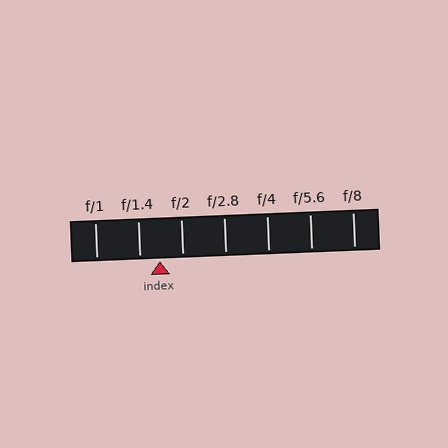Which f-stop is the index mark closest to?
The index mark is closest to f/1.4.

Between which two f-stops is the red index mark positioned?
The index mark is between f/1.4 and f/2.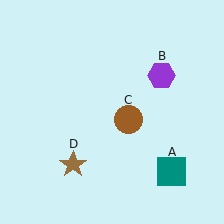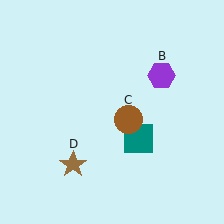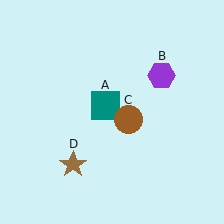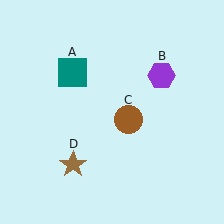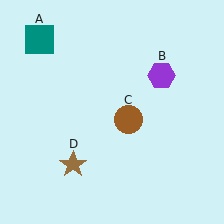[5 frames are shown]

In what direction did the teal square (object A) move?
The teal square (object A) moved up and to the left.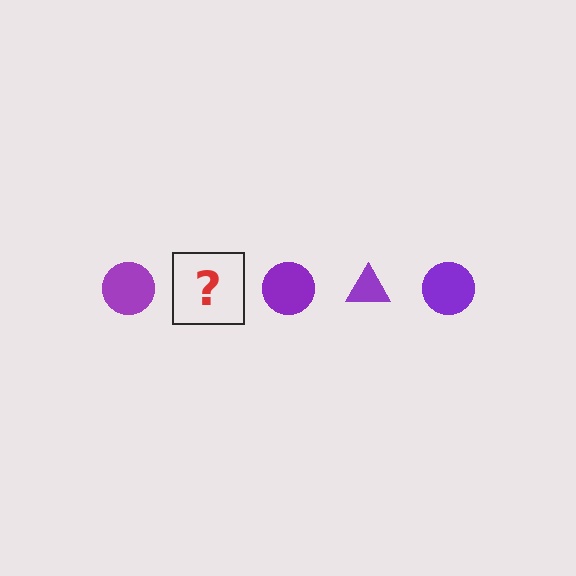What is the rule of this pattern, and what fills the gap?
The rule is that the pattern cycles through circle, triangle shapes in purple. The gap should be filled with a purple triangle.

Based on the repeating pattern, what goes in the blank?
The blank should be a purple triangle.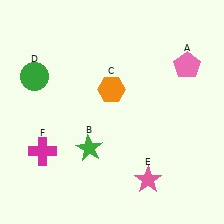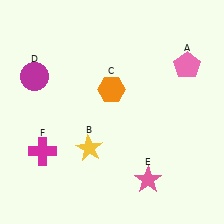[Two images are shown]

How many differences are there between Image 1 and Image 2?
There are 2 differences between the two images.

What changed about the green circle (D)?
In Image 1, D is green. In Image 2, it changed to magenta.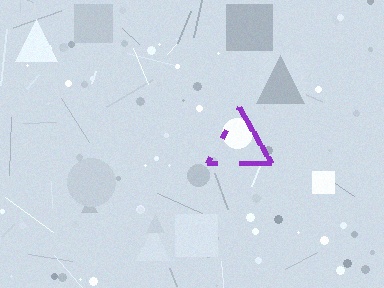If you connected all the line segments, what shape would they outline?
They would outline a triangle.